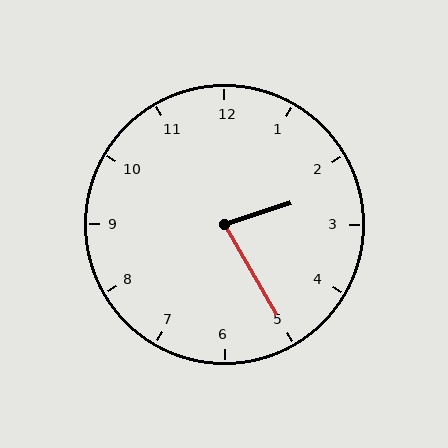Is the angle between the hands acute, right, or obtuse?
It is acute.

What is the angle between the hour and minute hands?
Approximately 78 degrees.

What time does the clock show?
2:25.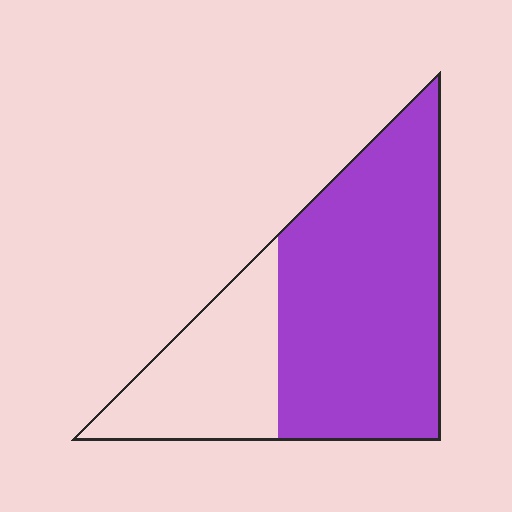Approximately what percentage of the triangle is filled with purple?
Approximately 70%.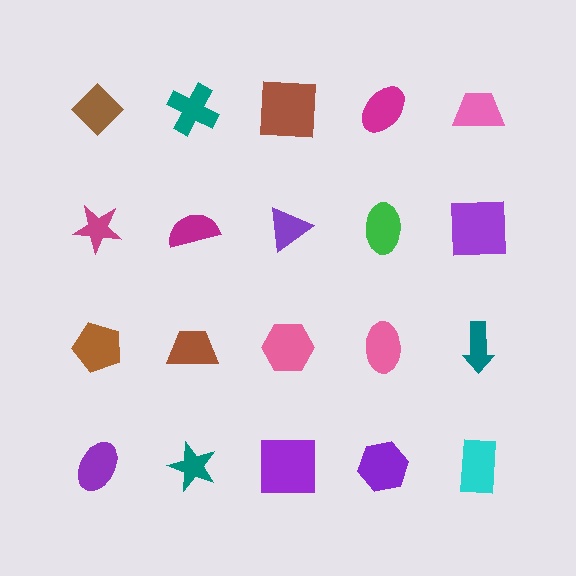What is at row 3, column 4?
A pink ellipse.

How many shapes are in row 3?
5 shapes.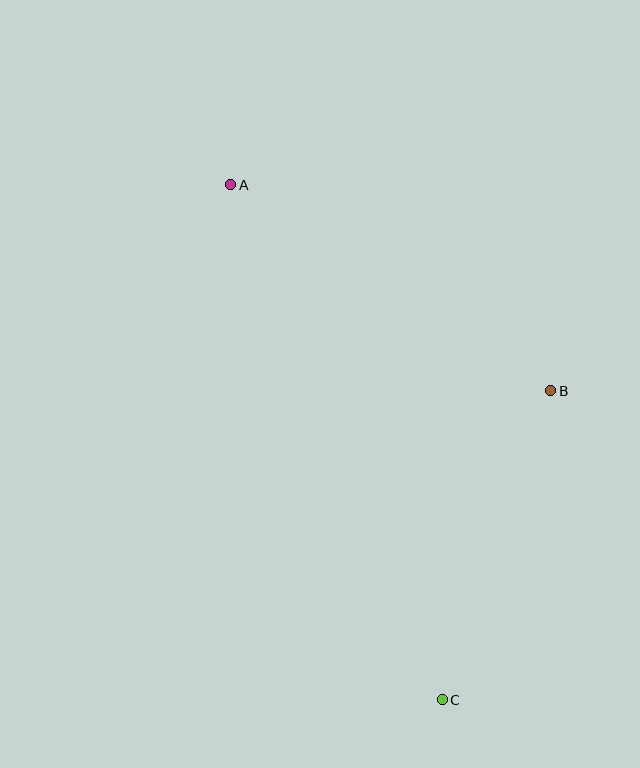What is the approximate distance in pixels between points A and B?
The distance between A and B is approximately 381 pixels.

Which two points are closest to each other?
Points B and C are closest to each other.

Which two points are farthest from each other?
Points A and C are farthest from each other.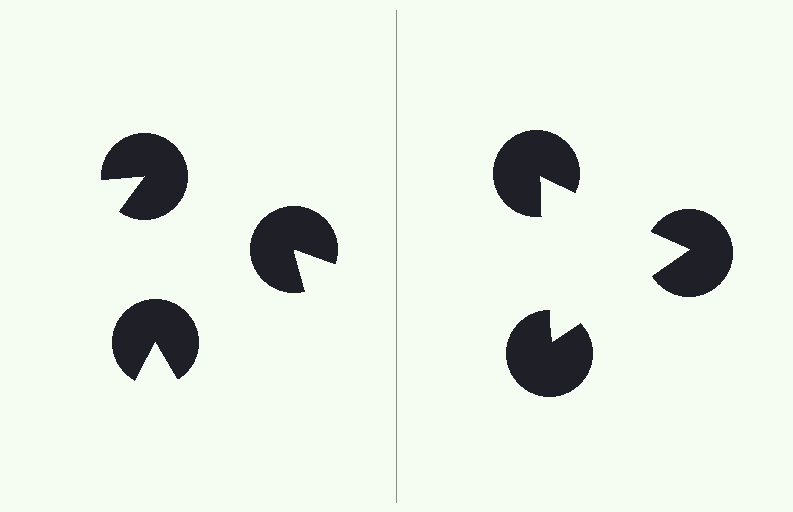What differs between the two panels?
The pac-man discs are positioned identically on both sides; only the wedge orientations differ. On the right they align to a triangle; on the left they are misaligned.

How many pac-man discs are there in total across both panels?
6 — 3 on each side.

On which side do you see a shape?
An illusory triangle appears on the right side. On the left side the wedge cuts are rotated, so no coherent shape forms.